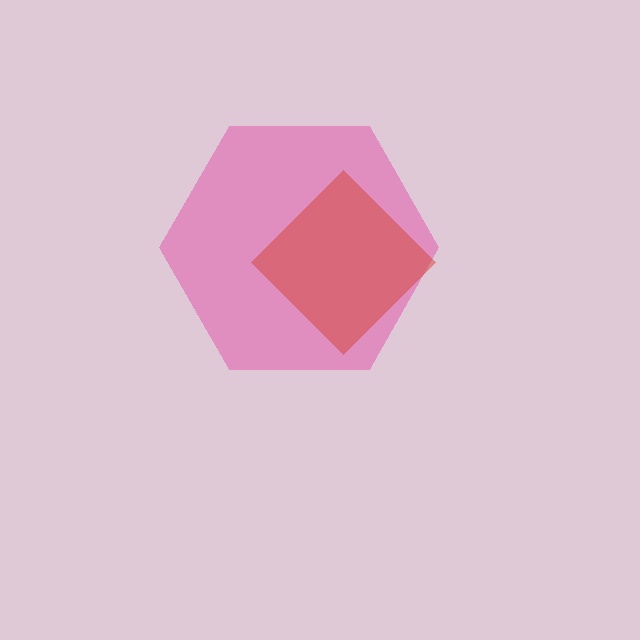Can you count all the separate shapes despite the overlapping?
Yes, there are 2 separate shapes.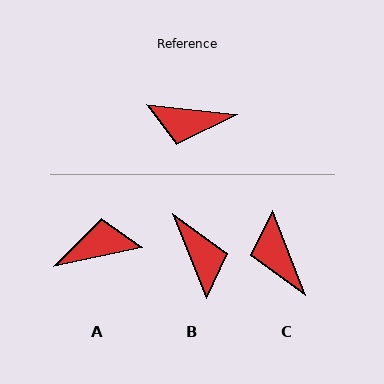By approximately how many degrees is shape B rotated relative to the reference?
Approximately 118 degrees counter-clockwise.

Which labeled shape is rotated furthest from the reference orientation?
A, about 162 degrees away.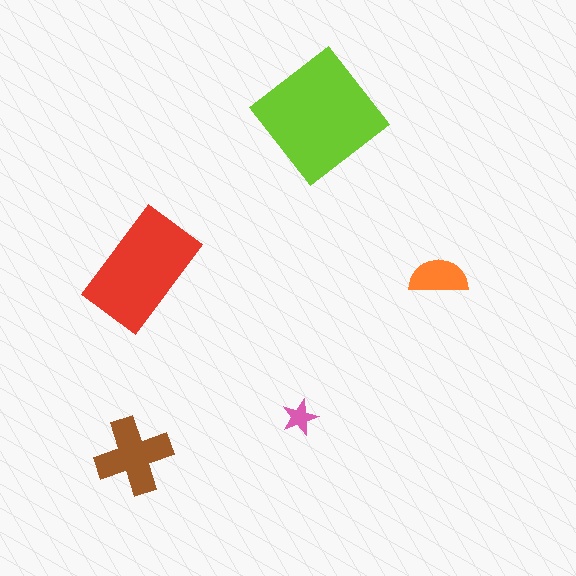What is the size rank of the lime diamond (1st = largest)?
1st.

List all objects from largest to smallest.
The lime diamond, the red rectangle, the brown cross, the orange semicircle, the pink star.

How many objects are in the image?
There are 5 objects in the image.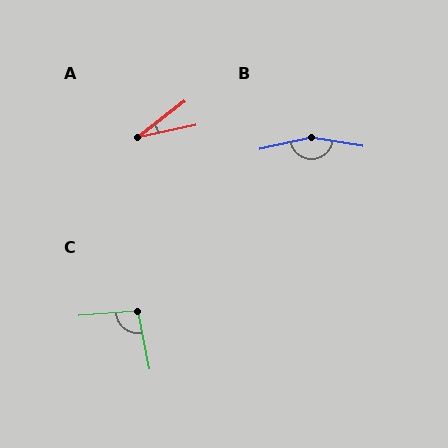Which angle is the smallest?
A, at approximately 26 degrees.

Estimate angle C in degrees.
Approximately 97 degrees.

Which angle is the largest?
B, at approximately 158 degrees.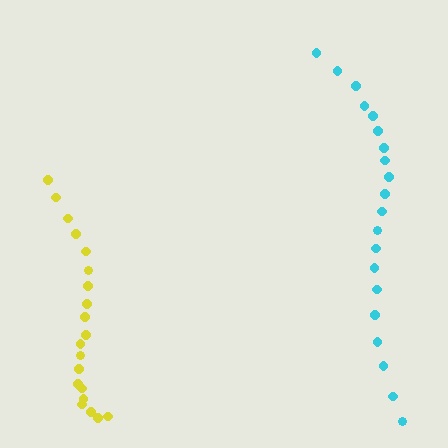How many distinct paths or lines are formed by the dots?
There are 2 distinct paths.